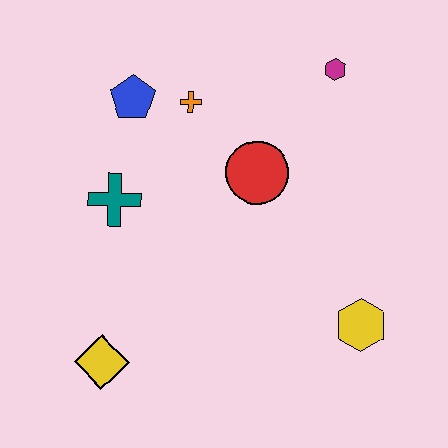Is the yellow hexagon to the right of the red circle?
Yes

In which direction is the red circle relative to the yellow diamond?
The red circle is above the yellow diamond.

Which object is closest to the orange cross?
The blue pentagon is closest to the orange cross.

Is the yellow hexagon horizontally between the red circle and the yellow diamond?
No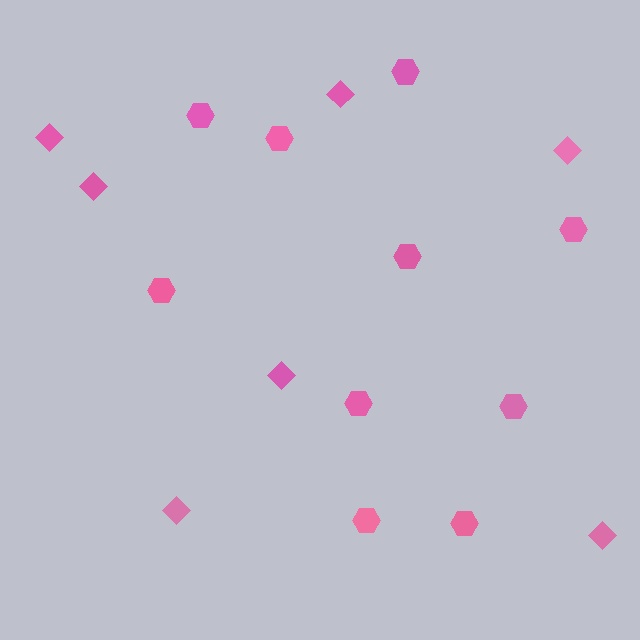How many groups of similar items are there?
There are 2 groups: one group of hexagons (10) and one group of diamonds (7).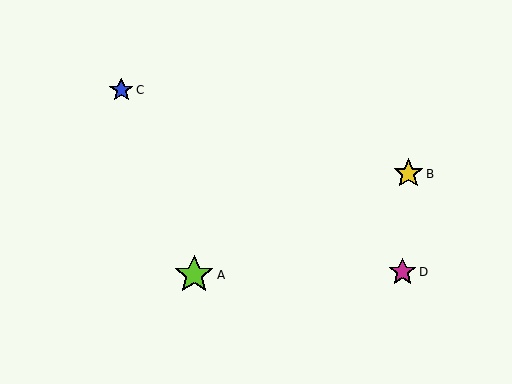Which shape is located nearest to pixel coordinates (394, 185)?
The yellow star (labeled B) at (408, 174) is nearest to that location.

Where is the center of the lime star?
The center of the lime star is at (194, 275).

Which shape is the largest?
The lime star (labeled A) is the largest.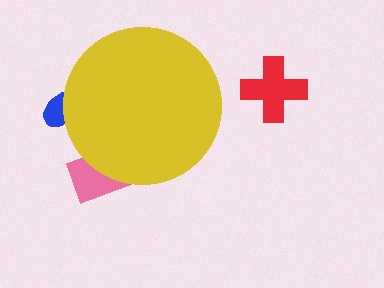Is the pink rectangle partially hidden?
Yes, the pink rectangle is partially hidden behind the yellow circle.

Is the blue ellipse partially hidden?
Yes, the blue ellipse is partially hidden behind the yellow circle.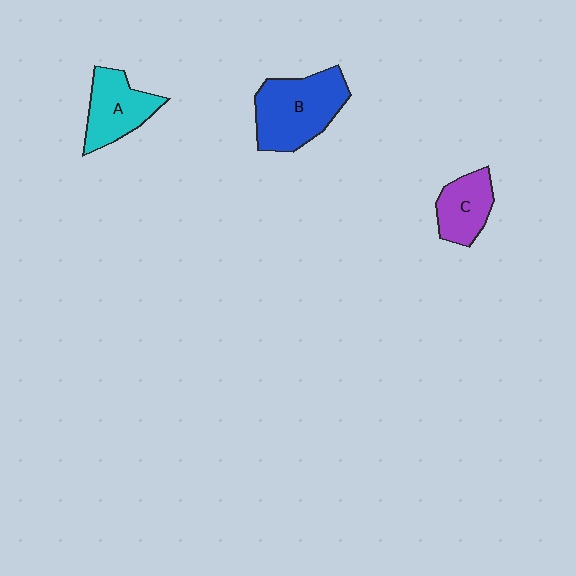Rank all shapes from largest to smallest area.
From largest to smallest: B (blue), A (cyan), C (purple).